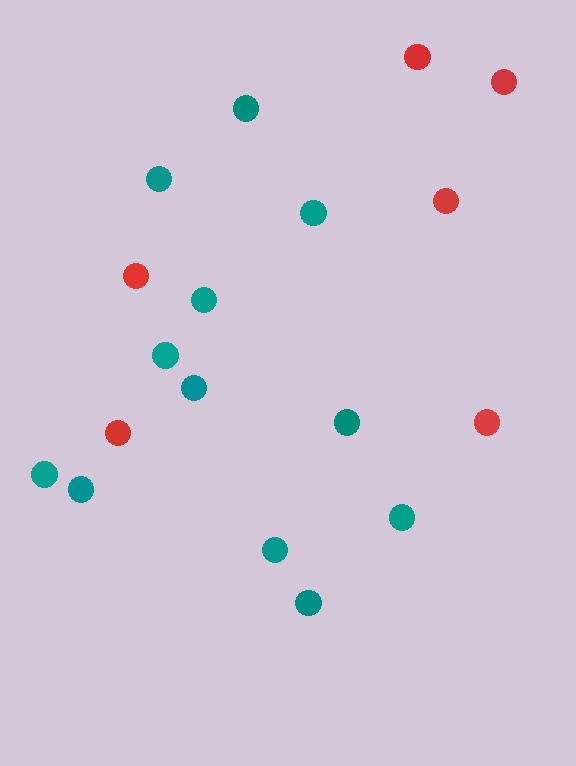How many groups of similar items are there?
There are 2 groups: one group of red circles (6) and one group of teal circles (12).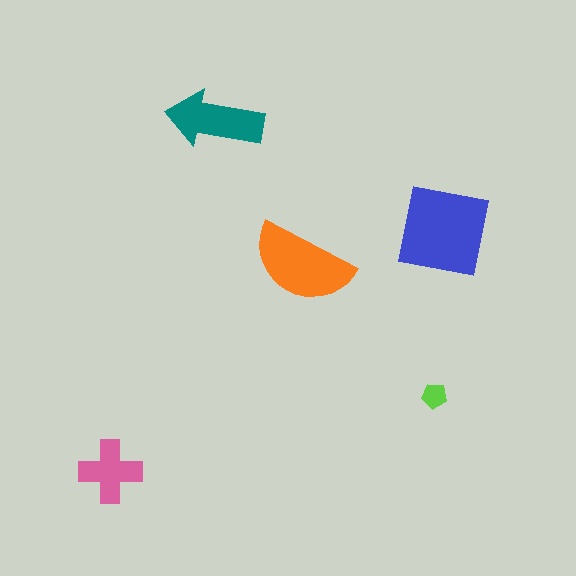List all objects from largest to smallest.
The blue square, the orange semicircle, the teal arrow, the pink cross, the lime pentagon.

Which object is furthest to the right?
The blue square is rightmost.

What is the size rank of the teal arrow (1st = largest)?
3rd.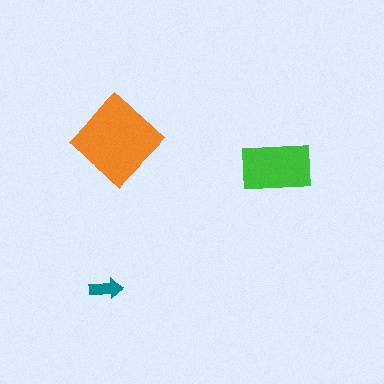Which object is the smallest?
The teal arrow.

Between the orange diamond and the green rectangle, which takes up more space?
The orange diamond.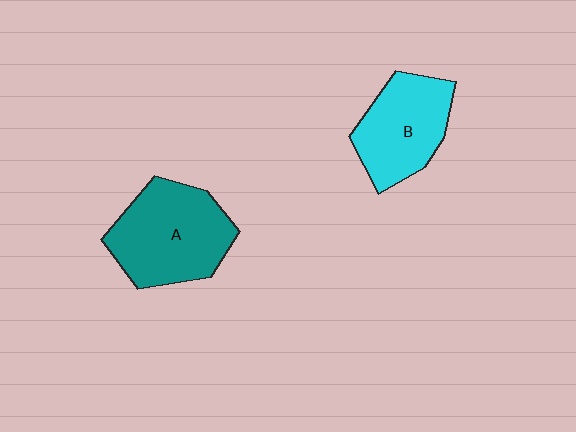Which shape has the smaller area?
Shape B (cyan).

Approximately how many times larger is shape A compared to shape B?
Approximately 1.3 times.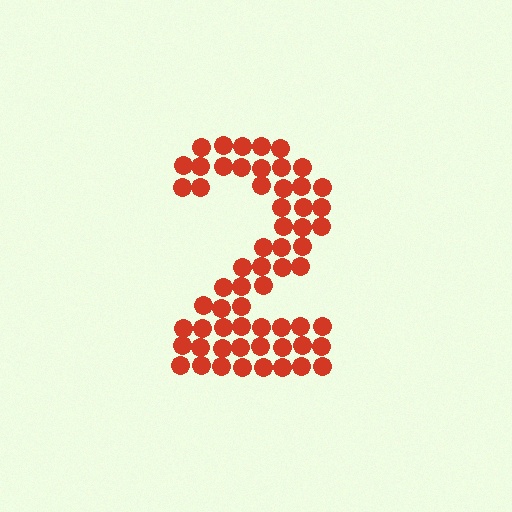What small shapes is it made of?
It is made of small circles.